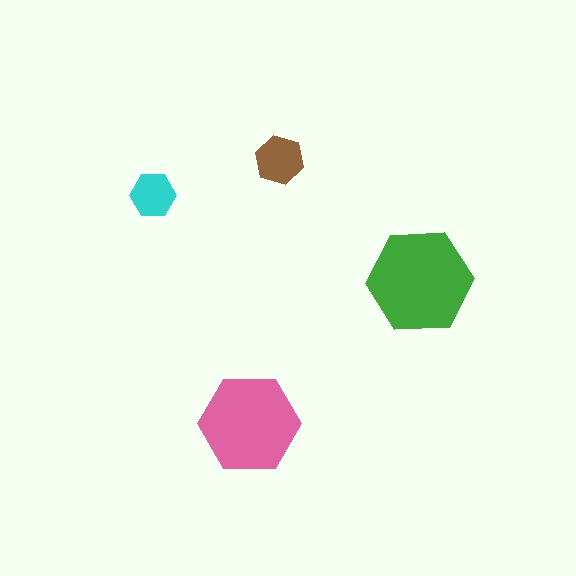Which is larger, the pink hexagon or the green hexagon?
The green one.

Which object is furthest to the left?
The cyan hexagon is leftmost.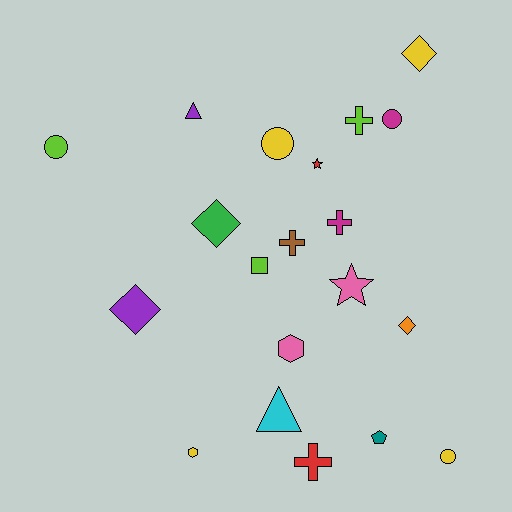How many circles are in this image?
There are 4 circles.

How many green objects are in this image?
There is 1 green object.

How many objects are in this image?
There are 20 objects.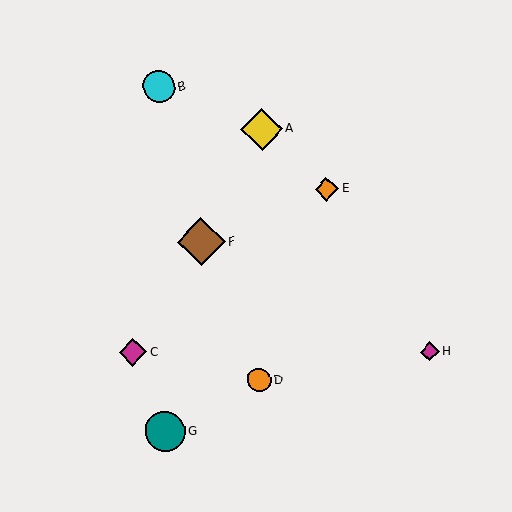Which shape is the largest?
The brown diamond (labeled F) is the largest.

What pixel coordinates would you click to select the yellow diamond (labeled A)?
Click at (262, 129) to select the yellow diamond A.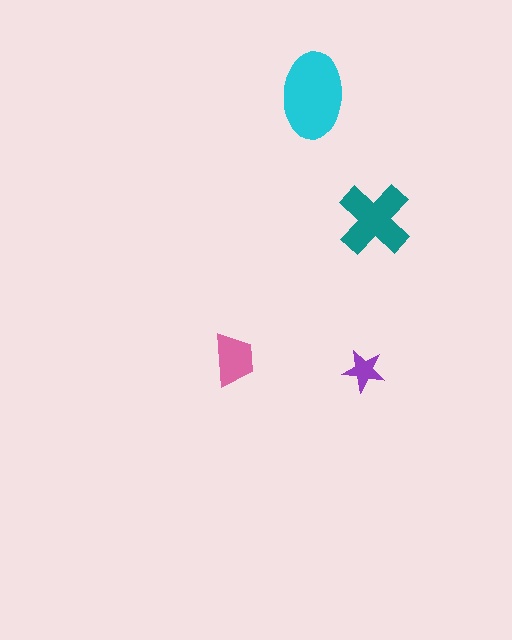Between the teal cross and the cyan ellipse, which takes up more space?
The cyan ellipse.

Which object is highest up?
The cyan ellipse is topmost.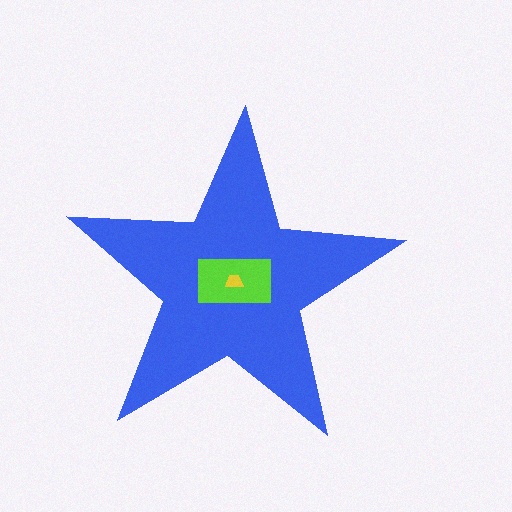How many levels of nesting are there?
3.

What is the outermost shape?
The blue star.